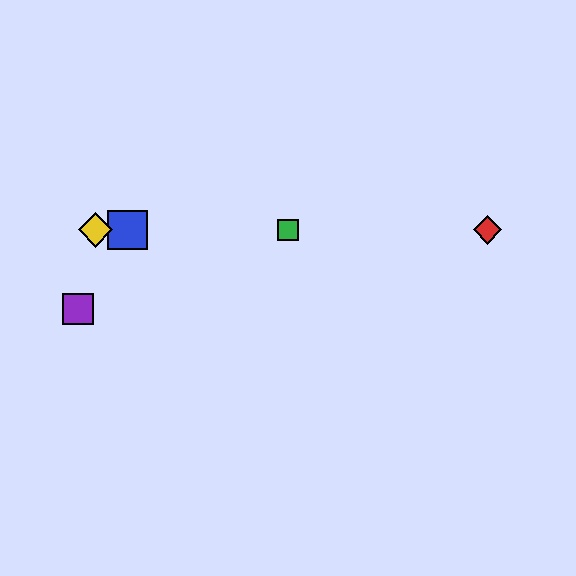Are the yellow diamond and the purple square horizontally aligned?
No, the yellow diamond is at y≈230 and the purple square is at y≈309.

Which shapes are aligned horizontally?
The red diamond, the blue square, the green square, the yellow diamond are aligned horizontally.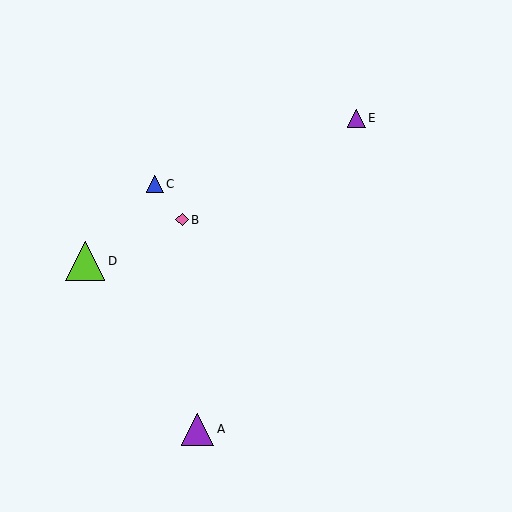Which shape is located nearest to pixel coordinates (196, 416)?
The purple triangle (labeled A) at (198, 429) is nearest to that location.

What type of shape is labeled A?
Shape A is a purple triangle.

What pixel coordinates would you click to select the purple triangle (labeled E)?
Click at (356, 118) to select the purple triangle E.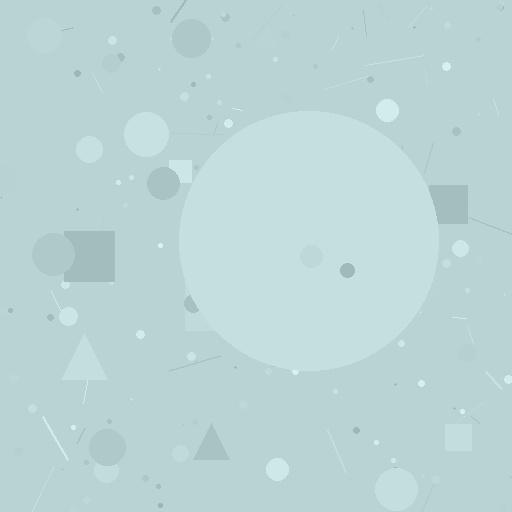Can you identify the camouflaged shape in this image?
The camouflaged shape is a circle.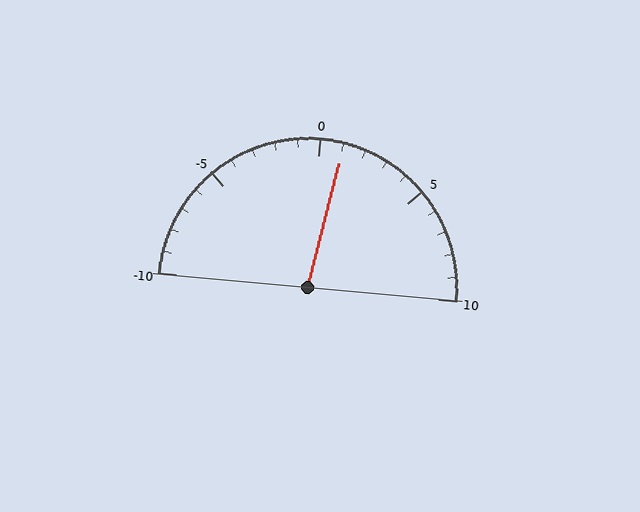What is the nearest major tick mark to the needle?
The nearest major tick mark is 0.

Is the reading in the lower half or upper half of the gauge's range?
The reading is in the upper half of the range (-10 to 10).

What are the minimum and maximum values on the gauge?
The gauge ranges from -10 to 10.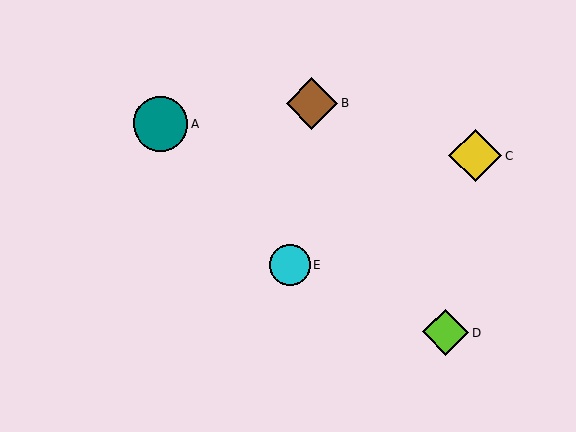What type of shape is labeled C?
Shape C is a yellow diamond.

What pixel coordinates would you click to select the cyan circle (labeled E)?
Click at (289, 265) to select the cyan circle E.